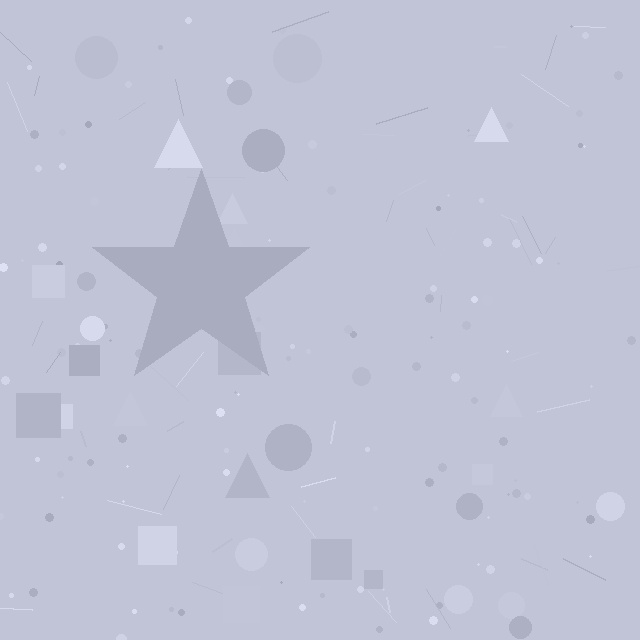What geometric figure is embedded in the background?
A star is embedded in the background.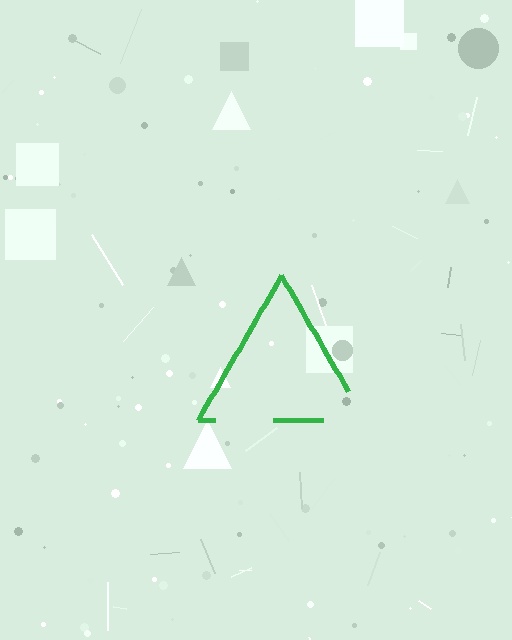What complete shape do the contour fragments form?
The contour fragments form a triangle.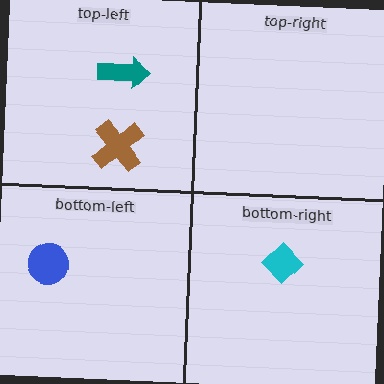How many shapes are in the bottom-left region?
1.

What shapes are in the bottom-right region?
The cyan diamond.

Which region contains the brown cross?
The top-left region.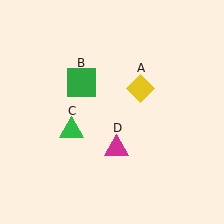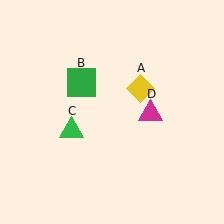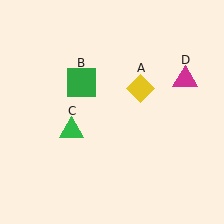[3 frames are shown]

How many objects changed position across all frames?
1 object changed position: magenta triangle (object D).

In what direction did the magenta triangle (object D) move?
The magenta triangle (object D) moved up and to the right.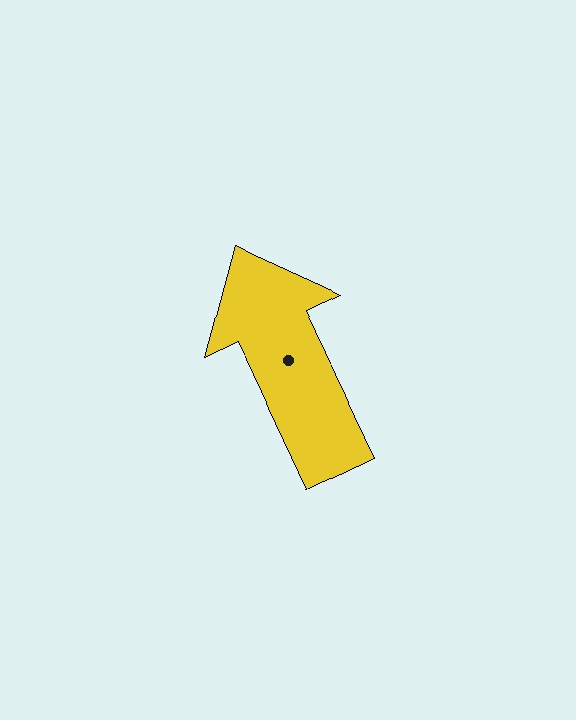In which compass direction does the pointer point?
Northwest.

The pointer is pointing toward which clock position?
Roughly 11 o'clock.